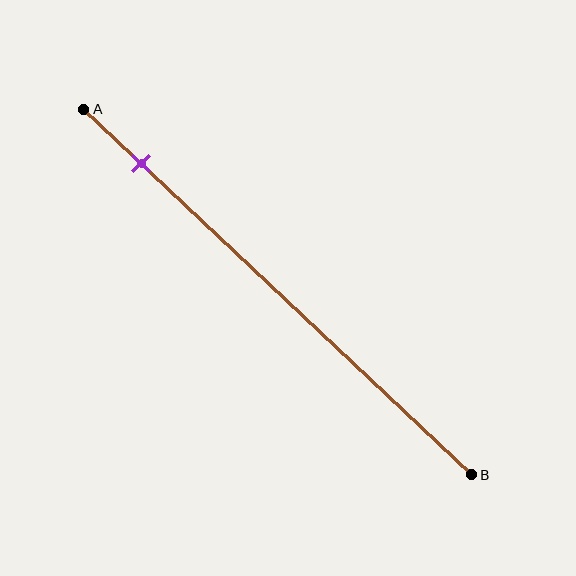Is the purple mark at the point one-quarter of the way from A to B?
No, the mark is at about 15% from A, not at the 25% one-quarter point.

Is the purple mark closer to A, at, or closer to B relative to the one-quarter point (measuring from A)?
The purple mark is closer to point A than the one-quarter point of segment AB.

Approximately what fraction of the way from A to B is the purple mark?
The purple mark is approximately 15% of the way from A to B.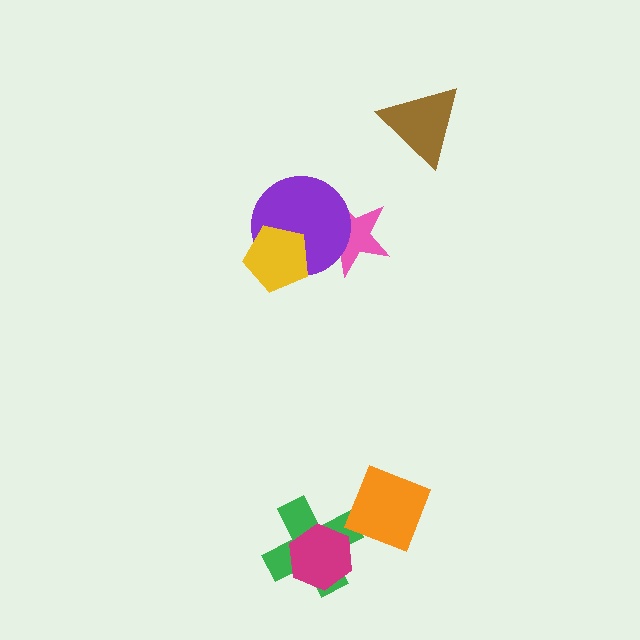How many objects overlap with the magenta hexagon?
1 object overlaps with the magenta hexagon.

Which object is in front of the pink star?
The purple circle is in front of the pink star.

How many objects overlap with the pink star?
1 object overlaps with the pink star.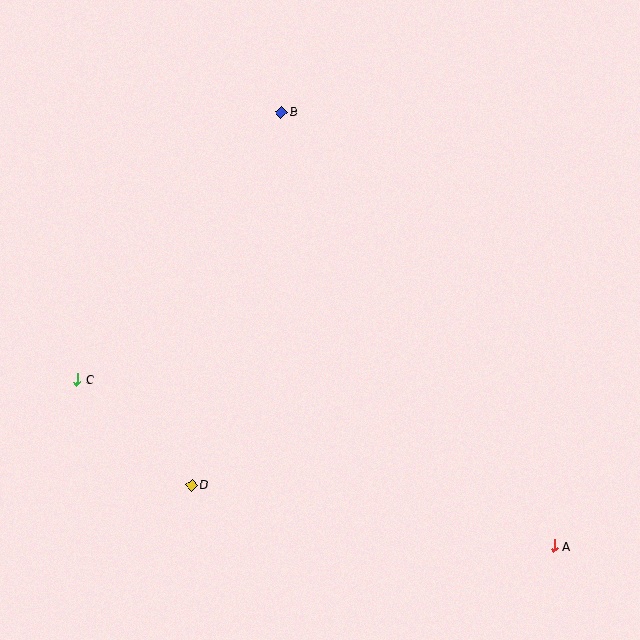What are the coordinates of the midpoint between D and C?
The midpoint between D and C is at (134, 432).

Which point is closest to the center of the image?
Point D at (192, 485) is closest to the center.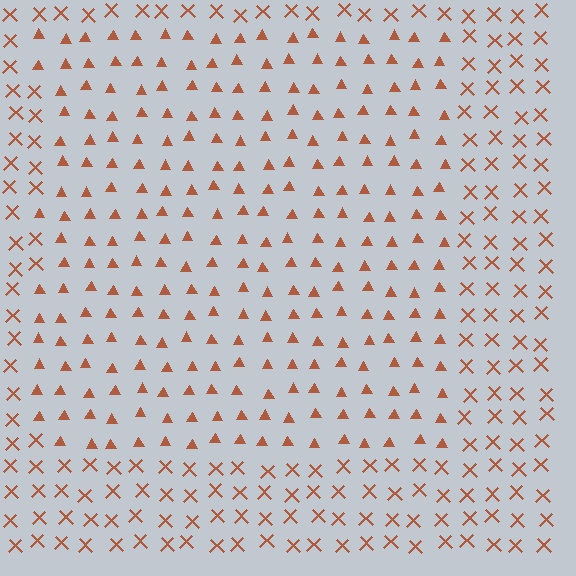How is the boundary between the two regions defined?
The boundary is defined by a change in element shape: triangles inside vs. X marks outside. All elements share the same color and spacing.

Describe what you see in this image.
The image is filled with small brown elements arranged in a uniform grid. A rectangle-shaped region contains triangles, while the surrounding area contains X marks. The boundary is defined purely by the change in element shape.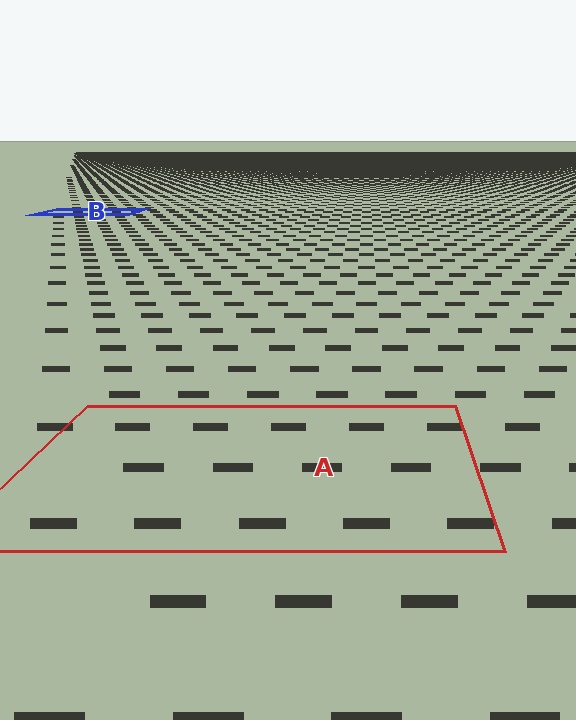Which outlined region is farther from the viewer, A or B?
Region B is farther from the viewer — the texture elements inside it appear smaller and more densely packed.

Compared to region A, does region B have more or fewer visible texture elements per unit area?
Region B has more texture elements per unit area — they are packed more densely because it is farther away.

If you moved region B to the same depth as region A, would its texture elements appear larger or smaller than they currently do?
They would appear larger. At a closer depth, the same texture elements are projected at a bigger on-screen size.